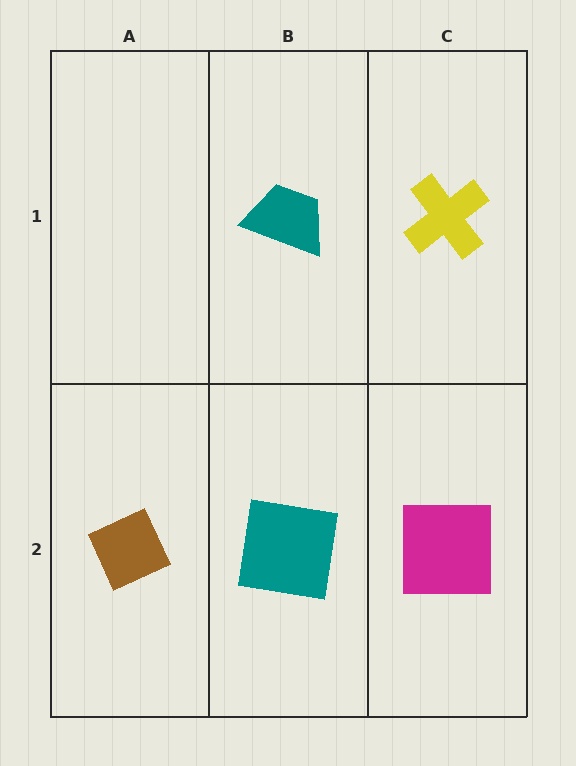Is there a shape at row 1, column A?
No, that cell is empty.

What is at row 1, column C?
A yellow cross.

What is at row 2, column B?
A teal square.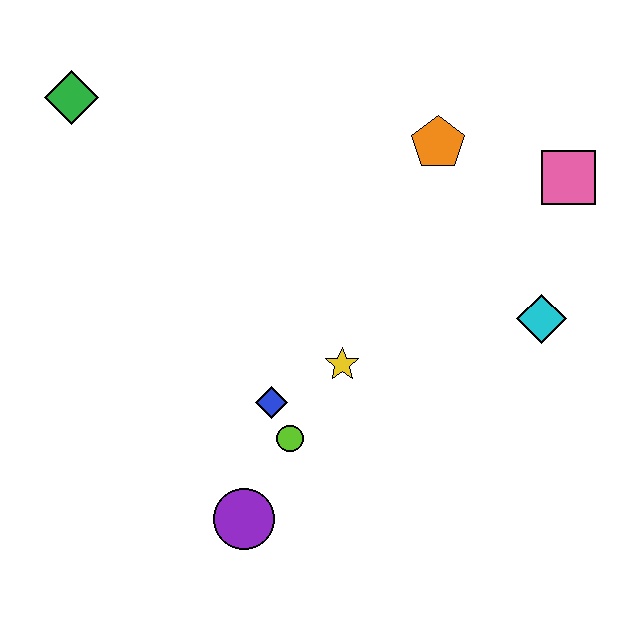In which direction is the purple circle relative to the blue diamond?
The purple circle is below the blue diamond.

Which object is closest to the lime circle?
The blue diamond is closest to the lime circle.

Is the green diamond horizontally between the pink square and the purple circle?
No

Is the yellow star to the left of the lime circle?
No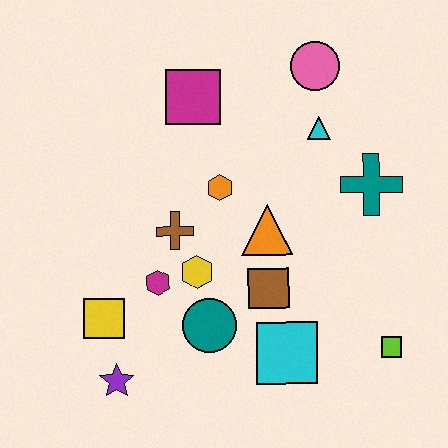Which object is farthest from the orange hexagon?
The lime square is farthest from the orange hexagon.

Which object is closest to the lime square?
The cyan square is closest to the lime square.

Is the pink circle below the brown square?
No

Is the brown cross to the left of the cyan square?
Yes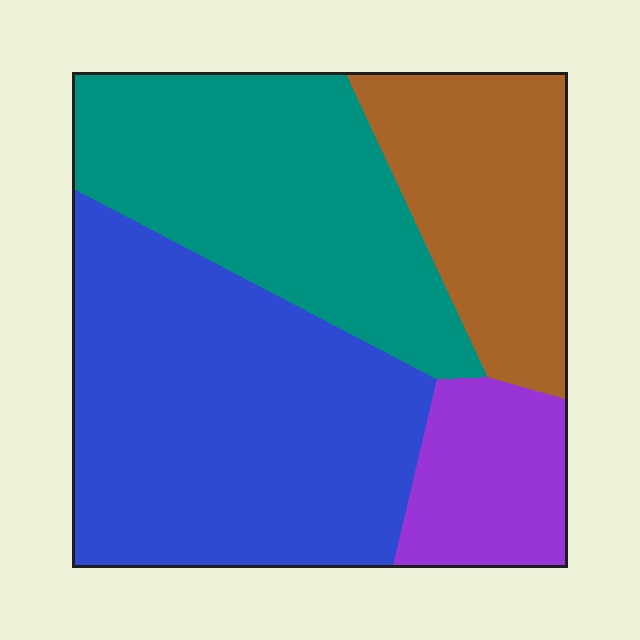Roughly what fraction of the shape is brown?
Brown covers about 20% of the shape.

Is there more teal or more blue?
Blue.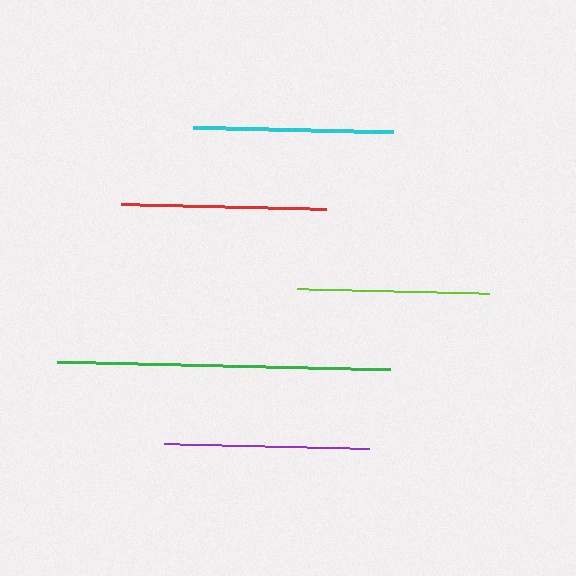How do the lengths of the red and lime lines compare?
The red and lime lines are approximately the same length.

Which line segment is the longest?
The green line is the longest at approximately 334 pixels.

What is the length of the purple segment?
The purple segment is approximately 205 pixels long.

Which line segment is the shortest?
The lime line is the shortest at approximately 191 pixels.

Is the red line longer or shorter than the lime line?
The red line is longer than the lime line.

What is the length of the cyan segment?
The cyan segment is approximately 200 pixels long.